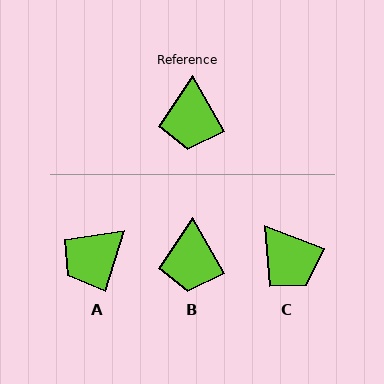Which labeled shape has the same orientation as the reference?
B.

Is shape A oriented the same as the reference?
No, it is off by about 48 degrees.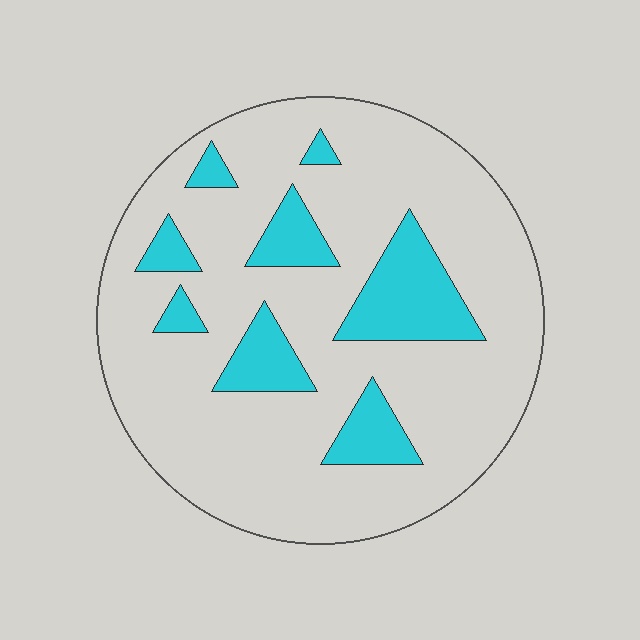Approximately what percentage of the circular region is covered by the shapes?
Approximately 20%.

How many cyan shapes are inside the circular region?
8.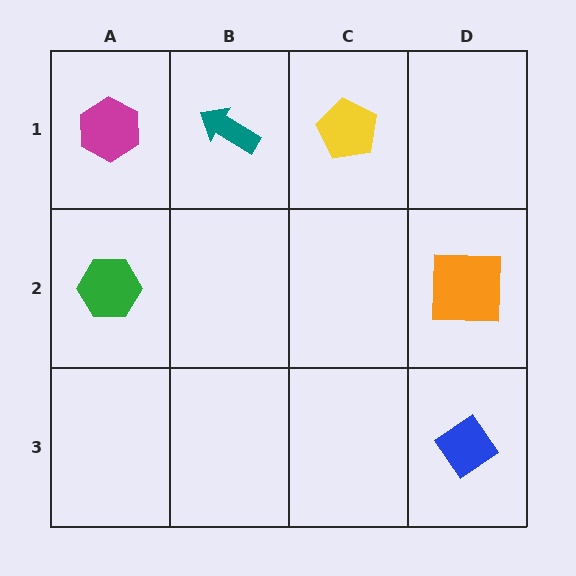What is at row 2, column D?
An orange square.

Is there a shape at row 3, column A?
No, that cell is empty.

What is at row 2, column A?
A green hexagon.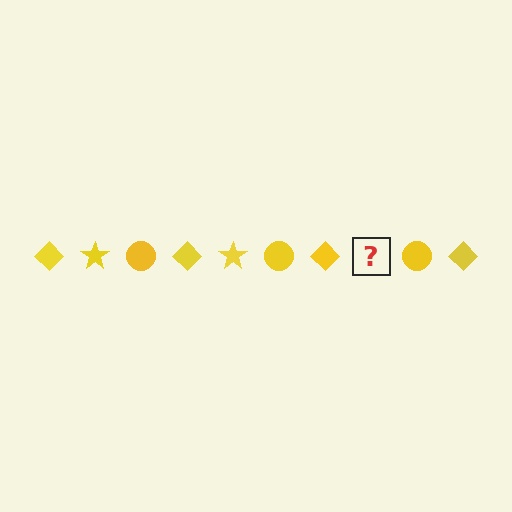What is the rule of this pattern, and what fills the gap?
The rule is that the pattern cycles through diamond, star, circle shapes in yellow. The gap should be filled with a yellow star.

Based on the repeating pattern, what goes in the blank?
The blank should be a yellow star.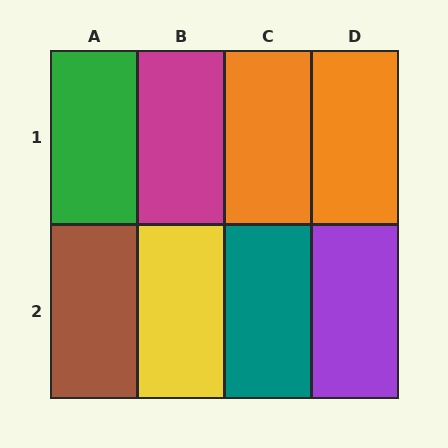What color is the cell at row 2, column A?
Brown.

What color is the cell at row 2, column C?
Teal.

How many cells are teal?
1 cell is teal.